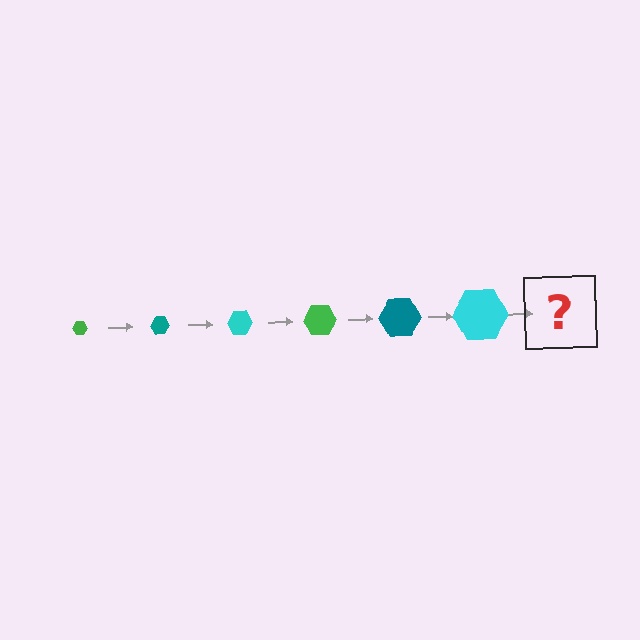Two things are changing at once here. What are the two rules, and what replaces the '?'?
The two rules are that the hexagon grows larger each step and the color cycles through green, teal, and cyan. The '?' should be a green hexagon, larger than the previous one.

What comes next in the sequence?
The next element should be a green hexagon, larger than the previous one.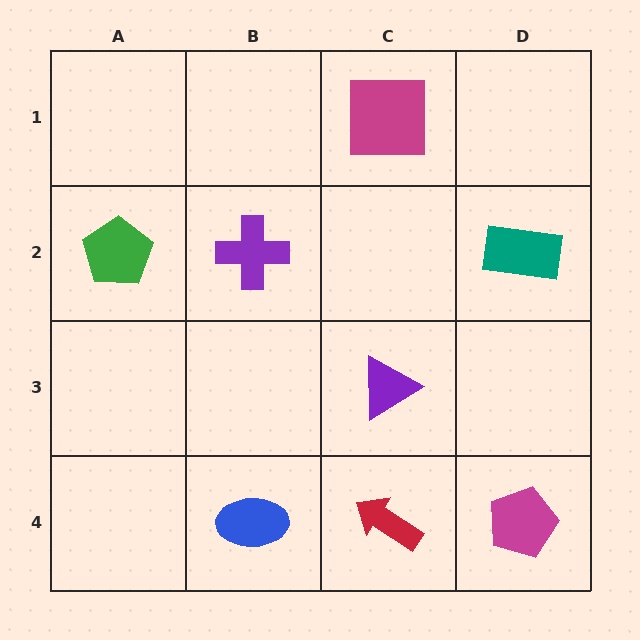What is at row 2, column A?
A green pentagon.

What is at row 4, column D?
A magenta pentagon.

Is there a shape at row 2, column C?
No, that cell is empty.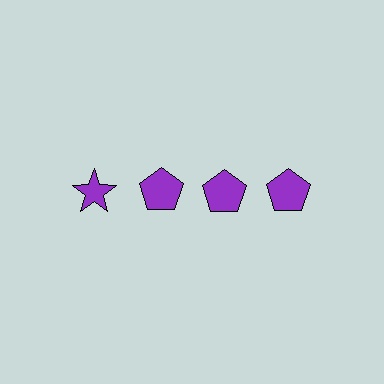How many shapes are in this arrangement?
There are 4 shapes arranged in a grid pattern.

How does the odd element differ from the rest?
It has a different shape: star instead of pentagon.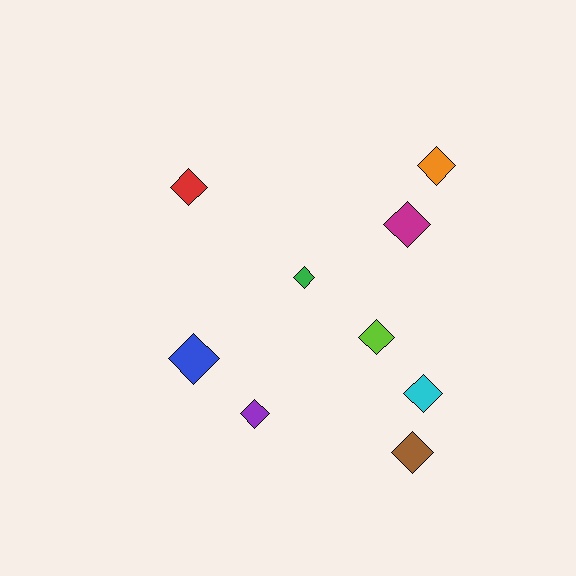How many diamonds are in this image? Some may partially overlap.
There are 9 diamonds.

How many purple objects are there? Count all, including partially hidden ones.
There is 1 purple object.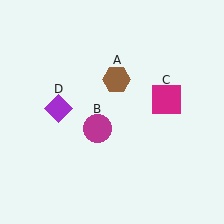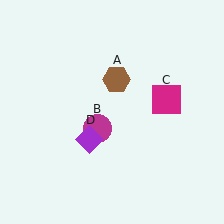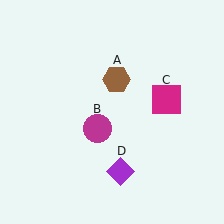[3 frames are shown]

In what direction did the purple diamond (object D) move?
The purple diamond (object D) moved down and to the right.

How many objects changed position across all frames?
1 object changed position: purple diamond (object D).